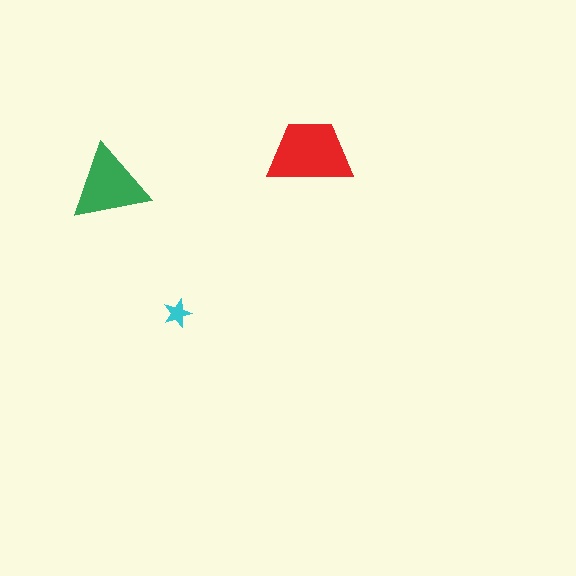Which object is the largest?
The red trapezoid.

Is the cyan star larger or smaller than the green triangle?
Smaller.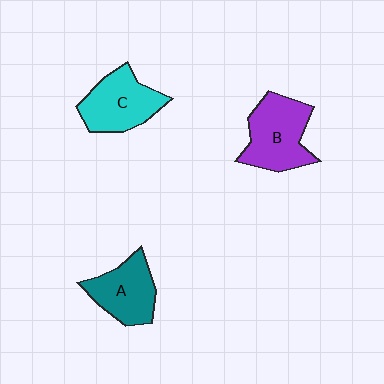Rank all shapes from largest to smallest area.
From largest to smallest: B (purple), C (cyan), A (teal).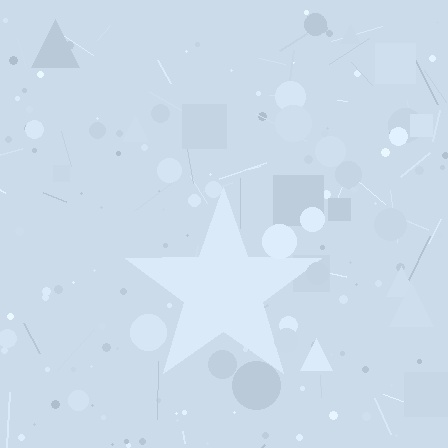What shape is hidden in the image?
A star is hidden in the image.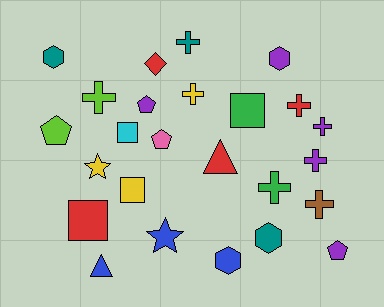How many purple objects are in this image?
There are 5 purple objects.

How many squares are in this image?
There are 4 squares.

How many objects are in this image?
There are 25 objects.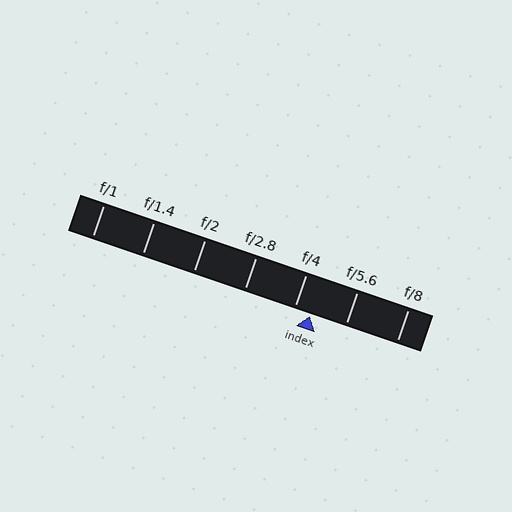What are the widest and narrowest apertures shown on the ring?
The widest aperture shown is f/1 and the narrowest is f/8.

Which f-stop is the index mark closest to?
The index mark is closest to f/4.